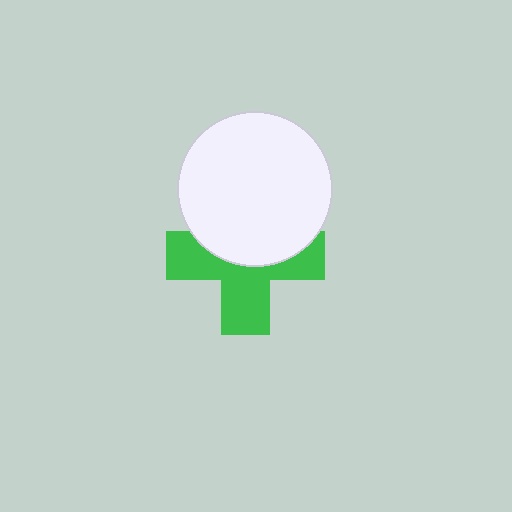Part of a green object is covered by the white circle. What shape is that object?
It is a cross.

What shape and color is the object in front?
The object in front is a white circle.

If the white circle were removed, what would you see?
You would see the complete green cross.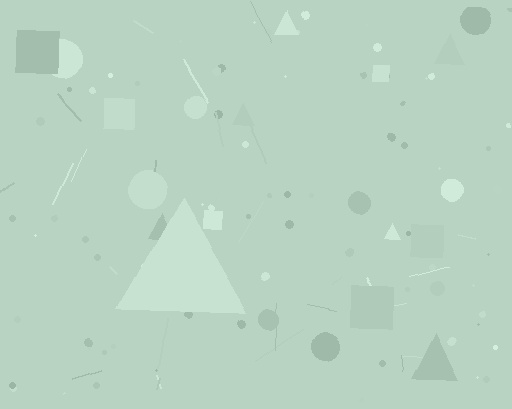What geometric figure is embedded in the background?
A triangle is embedded in the background.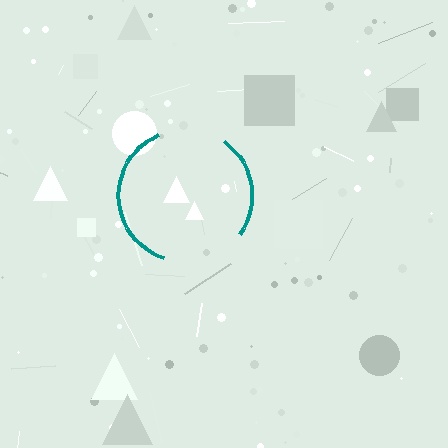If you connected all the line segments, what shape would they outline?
They would outline a circle.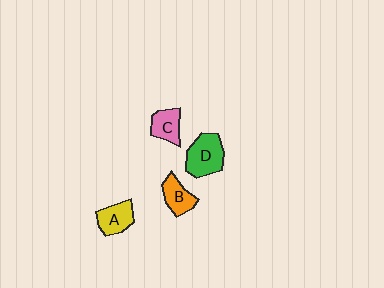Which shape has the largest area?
Shape D (green).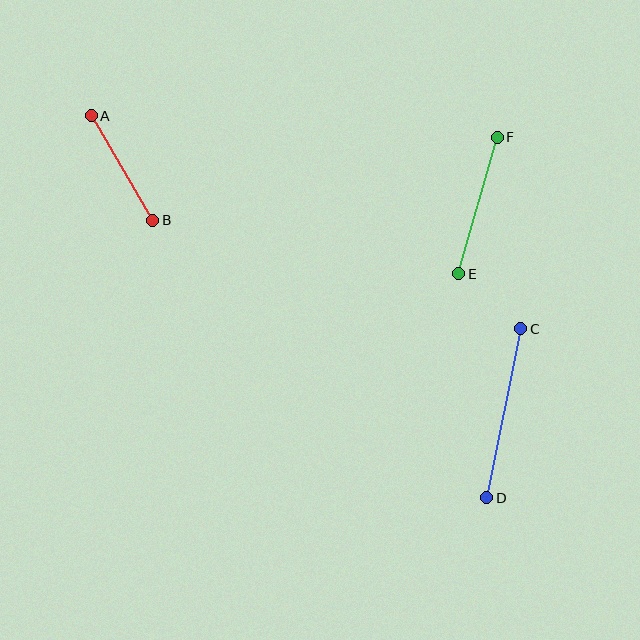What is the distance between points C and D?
The distance is approximately 172 pixels.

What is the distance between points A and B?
The distance is approximately 121 pixels.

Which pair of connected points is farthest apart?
Points C and D are farthest apart.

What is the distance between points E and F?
The distance is approximately 142 pixels.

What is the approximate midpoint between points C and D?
The midpoint is at approximately (504, 413) pixels.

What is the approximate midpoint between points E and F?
The midpoint is at approximately (478, 205) pixels.